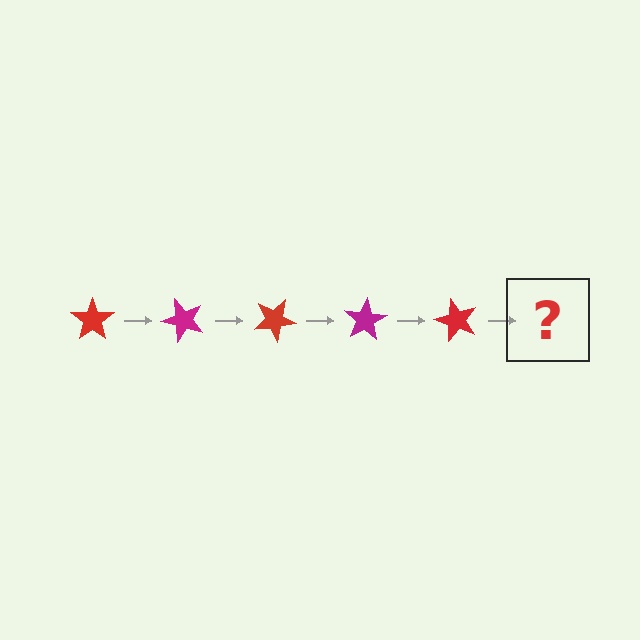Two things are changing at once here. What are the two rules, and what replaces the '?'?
The two rules are that it rotates 50 degrees each step and the color cycles through red and magenta. The '?' should be a magenta star, rotated 250 degrees from the start.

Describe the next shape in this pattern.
It should be a magenta star, rotated 250 degrees from the start.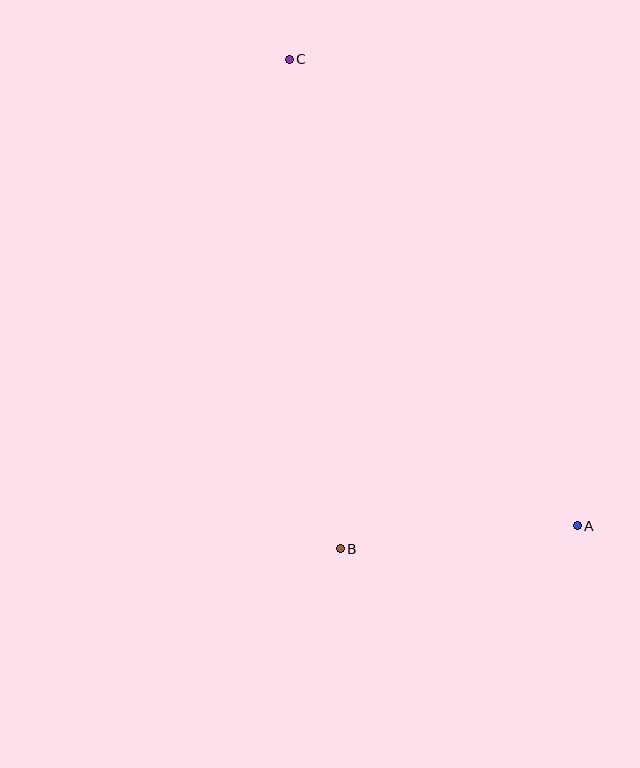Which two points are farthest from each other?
Points A and C are farthest from each other.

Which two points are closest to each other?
Points A and B are closest to each other.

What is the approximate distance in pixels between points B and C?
The distance between B and C is approximately 492 pixels.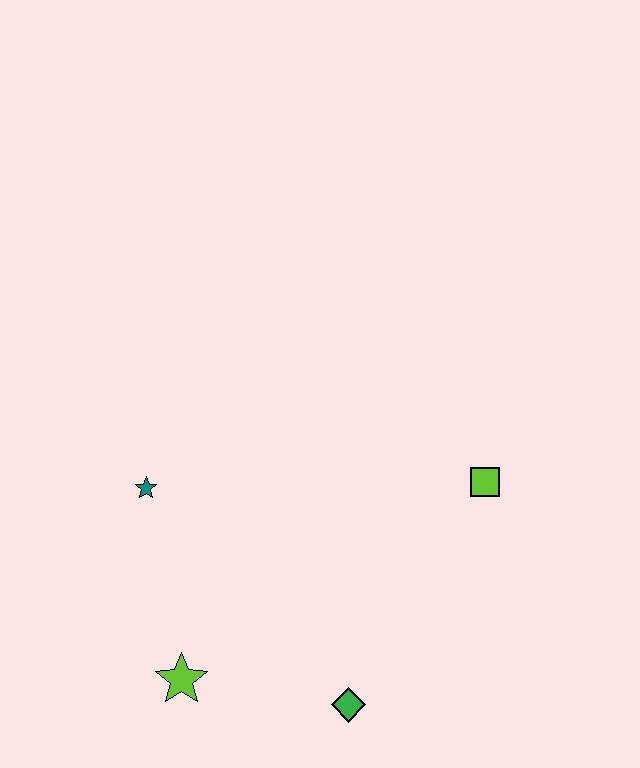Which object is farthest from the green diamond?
The teal star is farthest from the green diamond.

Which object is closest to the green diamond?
The lime star is closest to the green diamond.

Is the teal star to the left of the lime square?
Yes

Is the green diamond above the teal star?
No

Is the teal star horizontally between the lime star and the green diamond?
No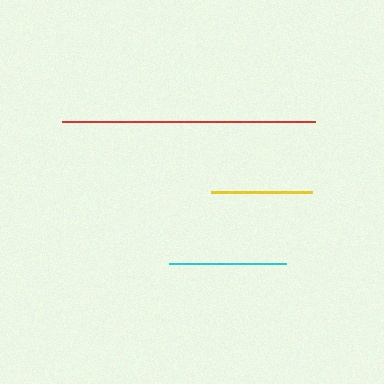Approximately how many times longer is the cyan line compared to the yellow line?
The cyan line is approximately 1.2 times the length of the yellow line.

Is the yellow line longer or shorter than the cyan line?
The cyan line is longer than the yellow line.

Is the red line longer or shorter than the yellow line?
The red line is longer than the yellow line.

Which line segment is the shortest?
The yellow line is the shortest at approximately 101 pixels.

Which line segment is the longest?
The red line is the longest at approximately 253 pixels.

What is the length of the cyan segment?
The cyan segment is approximately 117 pixels long.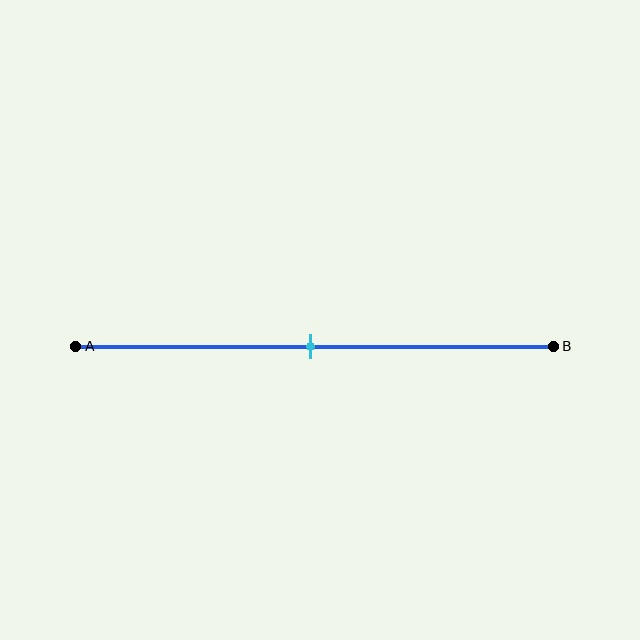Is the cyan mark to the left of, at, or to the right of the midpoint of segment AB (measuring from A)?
The cyan mark is approximately at the midpoint of segment AB.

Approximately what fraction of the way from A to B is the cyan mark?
The cyan mark is approximately 50% of the way from A to B.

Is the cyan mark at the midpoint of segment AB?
Yes, the mark is approximately at the midpoint.